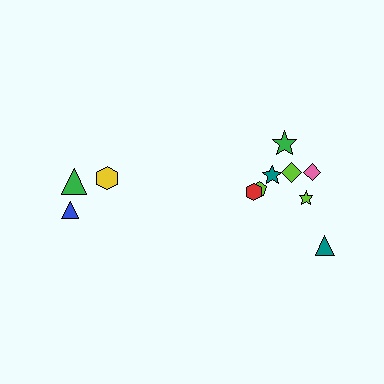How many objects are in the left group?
There are 3 objects.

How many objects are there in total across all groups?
There are 11 objects.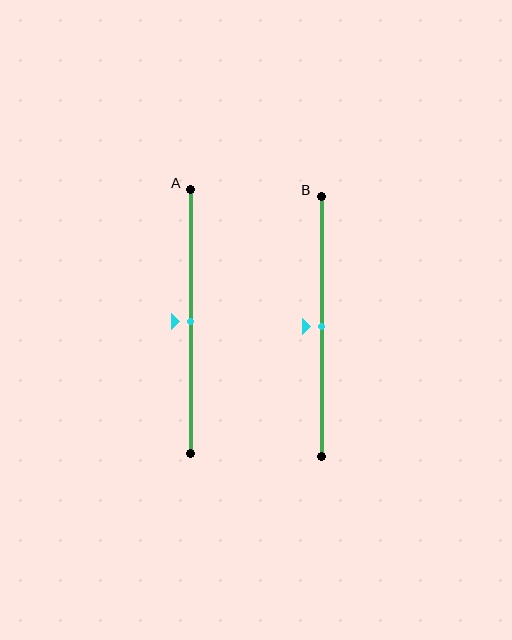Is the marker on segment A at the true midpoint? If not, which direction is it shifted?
Yes, the marker on segment A is at the true midpoint.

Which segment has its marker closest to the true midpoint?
Segment A has its marker closest to the true midpoint.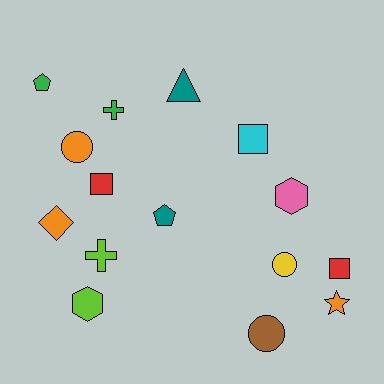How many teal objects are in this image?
There are 2 teal objects.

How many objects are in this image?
There are 15 objects.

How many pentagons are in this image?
There are 2 pentagons.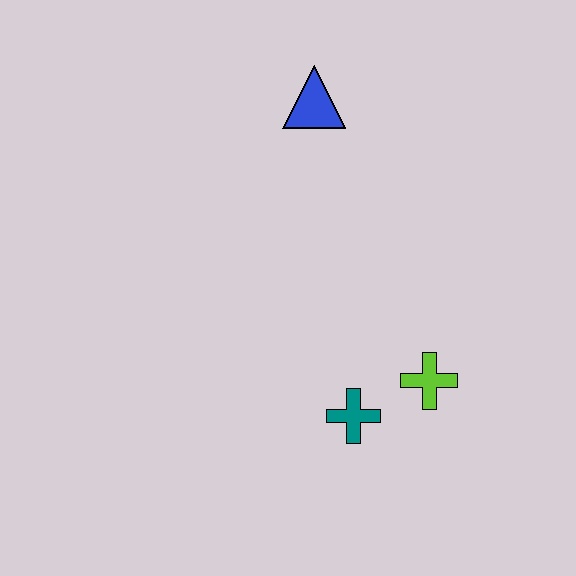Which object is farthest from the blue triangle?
The teal cross is farthest from the blue triangle.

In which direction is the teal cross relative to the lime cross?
The teal cross is to the left of the lime cross.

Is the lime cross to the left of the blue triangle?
No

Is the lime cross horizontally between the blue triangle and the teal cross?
No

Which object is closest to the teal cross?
The lime cross is closest to the teal cross.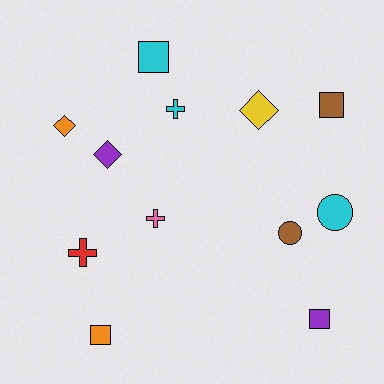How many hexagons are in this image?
There are no hexagons.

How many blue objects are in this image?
There are no blue objects.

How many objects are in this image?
There are 12 objects.